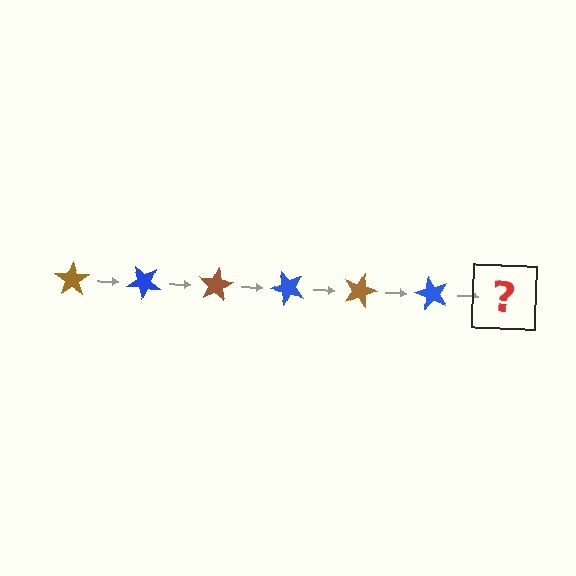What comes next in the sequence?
The next element should be a brown star, rotated 240 degrees from the start.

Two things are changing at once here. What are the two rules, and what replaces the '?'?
The two rules are that it rotates 40 degrees each step and the color cycles through brown and blue. The '?' should be a brown star, rotated 240 degrees from the start.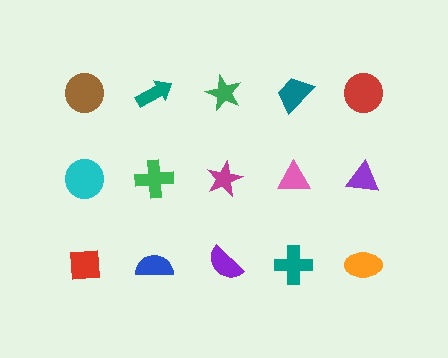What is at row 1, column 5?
A red circle.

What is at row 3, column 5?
An orange ellipse.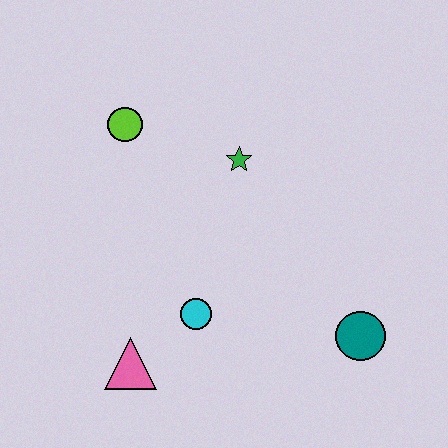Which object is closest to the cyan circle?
The pink triangle is closest to the cyan circle.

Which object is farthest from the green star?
The pink triangle is farthest from the green star.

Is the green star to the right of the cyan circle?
Yes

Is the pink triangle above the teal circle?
No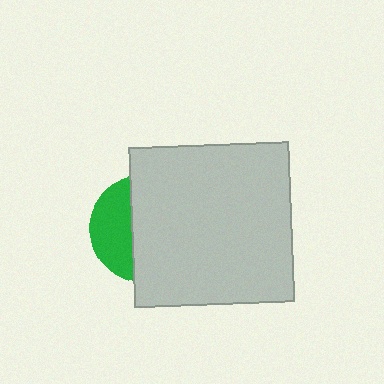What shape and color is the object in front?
The object in front is a light gray square.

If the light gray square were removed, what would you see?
You would see the complete green circle.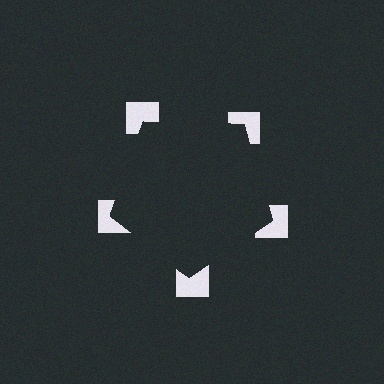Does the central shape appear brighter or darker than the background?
It typically appears slightly darker than the background, even though no actual brightness change is drawn.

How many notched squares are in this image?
There are 5 — one at each vertex of the illusory pentagon.